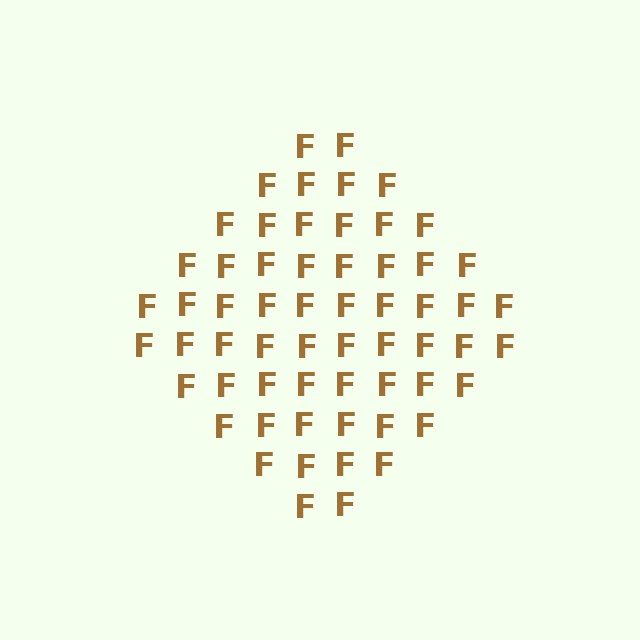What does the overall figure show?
The overall figure shows a diamond.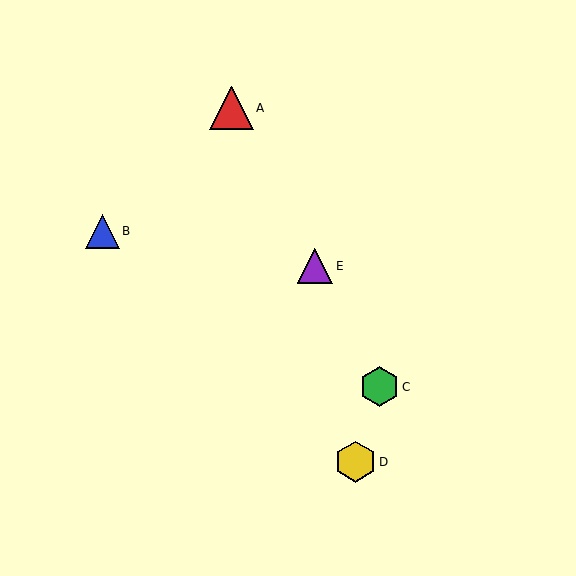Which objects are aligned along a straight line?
Objects A, C, E are aligned along a straight line.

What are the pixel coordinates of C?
Object C is at (379, 387).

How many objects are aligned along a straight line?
3 objects (A, C, E) are aligned along a straight line.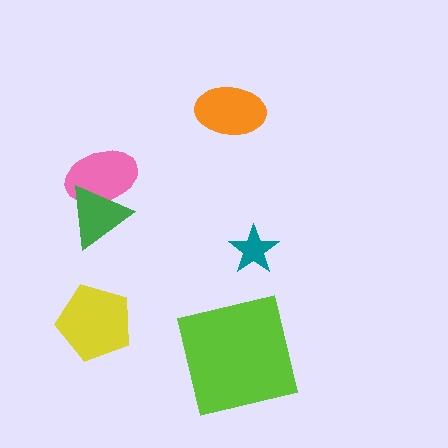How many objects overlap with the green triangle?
1 object overlaps with the green triangle.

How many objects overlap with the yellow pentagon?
0 objects overlap with the yellow pentagon.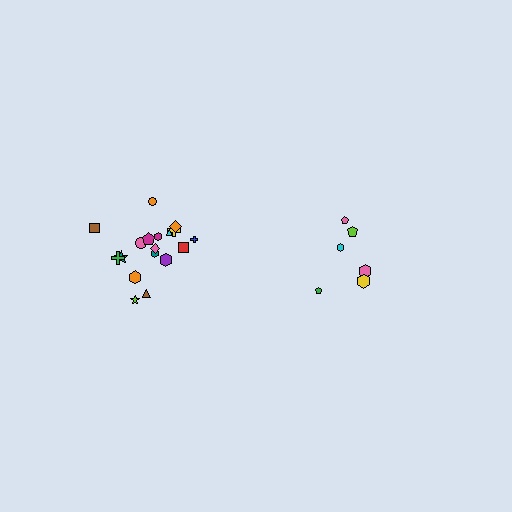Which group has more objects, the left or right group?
The left group.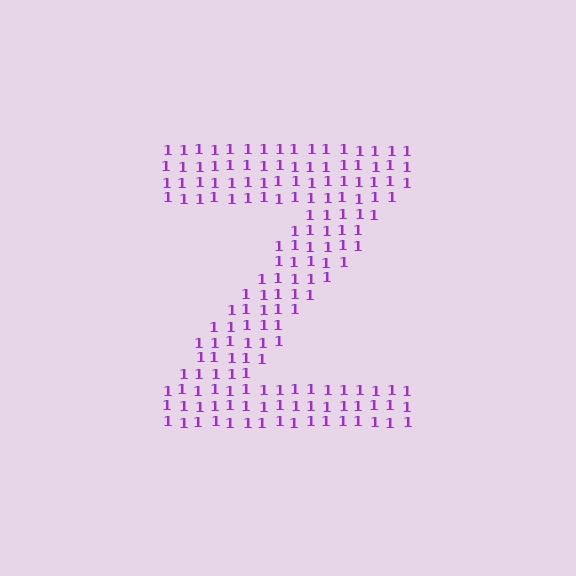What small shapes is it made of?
It is made of small digit 1's.